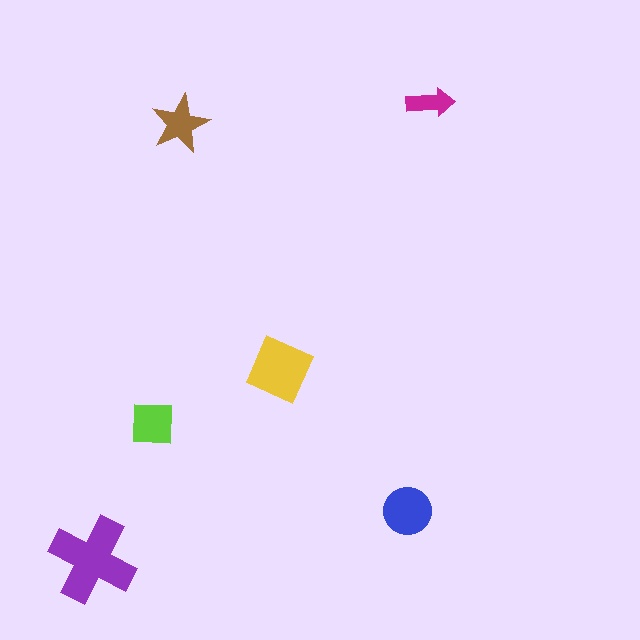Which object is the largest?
The purple cross.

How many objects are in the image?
There are 6 objects in the image.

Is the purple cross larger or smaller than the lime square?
Larger.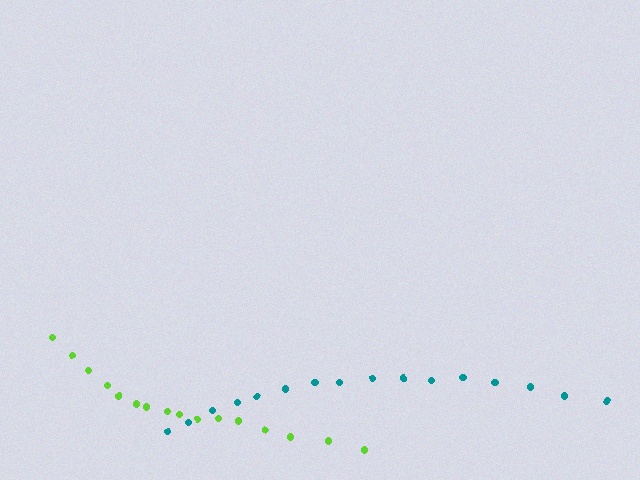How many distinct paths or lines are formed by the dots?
There are 2 distinct paths.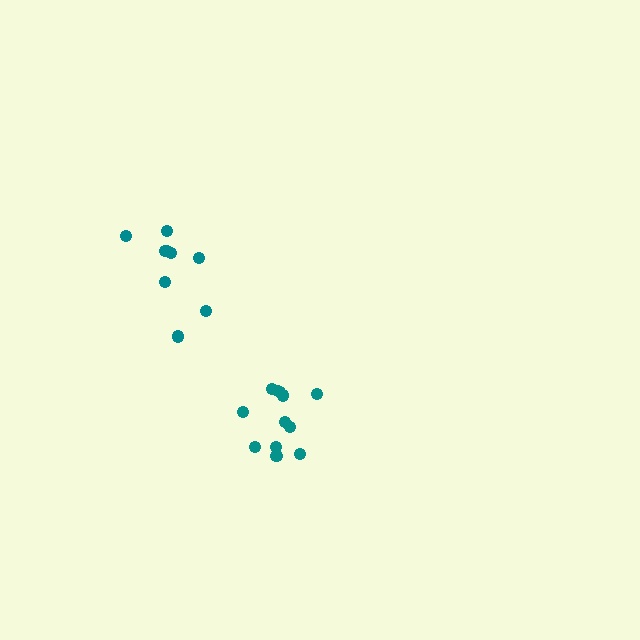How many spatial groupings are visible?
There are 2 spatial groupings.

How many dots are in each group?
Group 1: 12 dots, Group 2: 9 dots (21 total).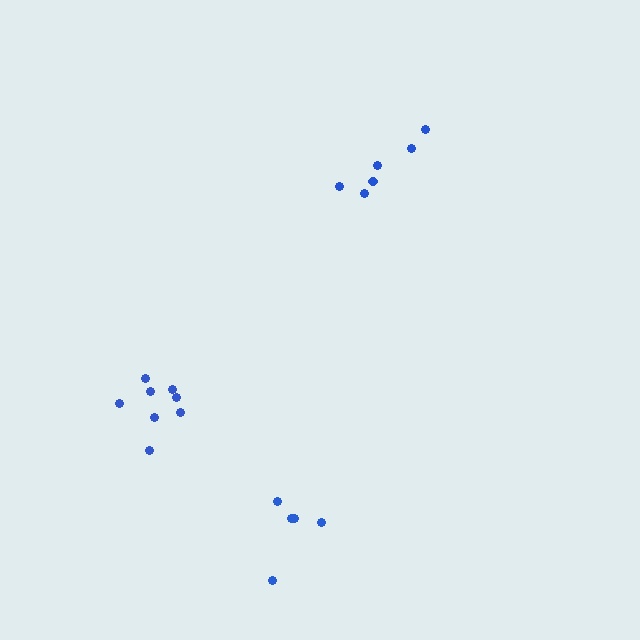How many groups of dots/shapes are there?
There are 3 groups.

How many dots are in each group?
Group 1: 6 dots, Group 2: 5 dots, Group 3: 8 dots (19 total).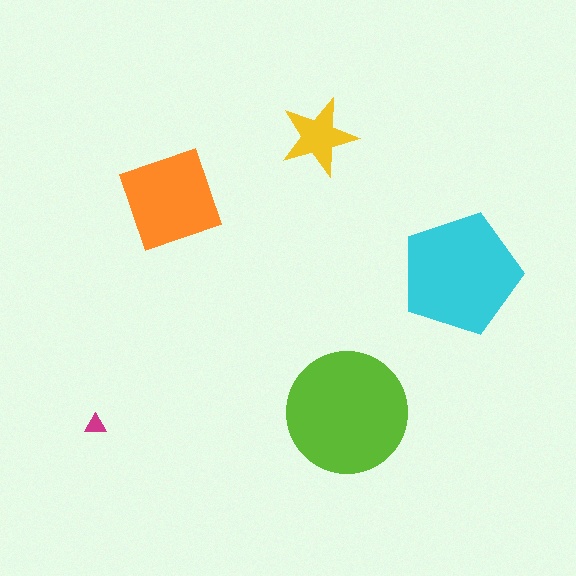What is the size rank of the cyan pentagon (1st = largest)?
2nd.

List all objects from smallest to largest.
The magenta triangle, the yellow star, the orange diamond, the cyan pentagon, the lime circle.